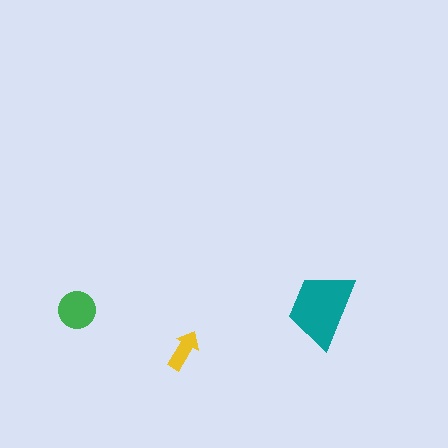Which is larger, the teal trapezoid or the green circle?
The teal trapezoid.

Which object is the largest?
The teal trapezoid.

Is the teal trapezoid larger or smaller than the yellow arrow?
Larger.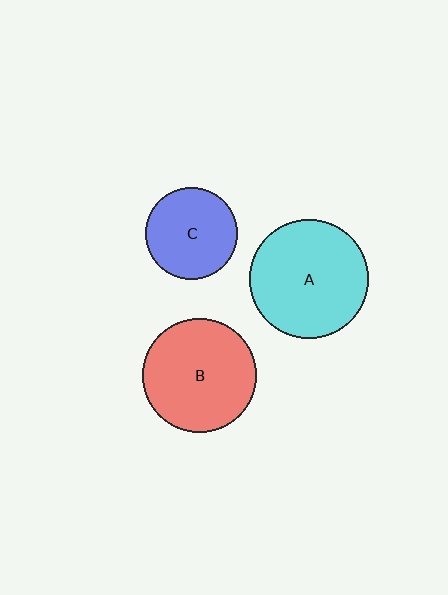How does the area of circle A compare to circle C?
Approximately 1.7 times.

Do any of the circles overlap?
No, none of the circles overlap.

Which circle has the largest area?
Circle A (cyan).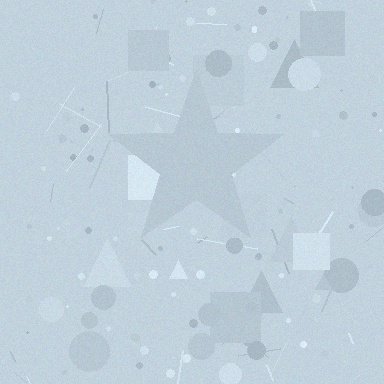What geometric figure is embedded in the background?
A star is embedded in the background.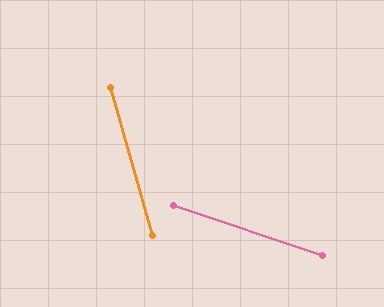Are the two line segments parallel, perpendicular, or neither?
Neither parallel nor perpendicular — they differ by about 56°.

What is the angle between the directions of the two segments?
Approximately 56 degrees.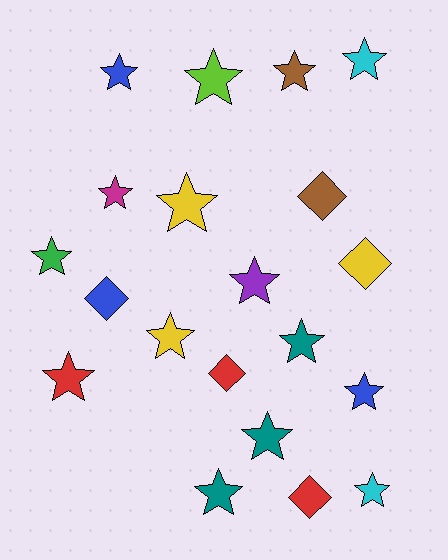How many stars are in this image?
There are 15 stars.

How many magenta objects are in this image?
There is 1 magenta object.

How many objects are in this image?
There are 20 objects.